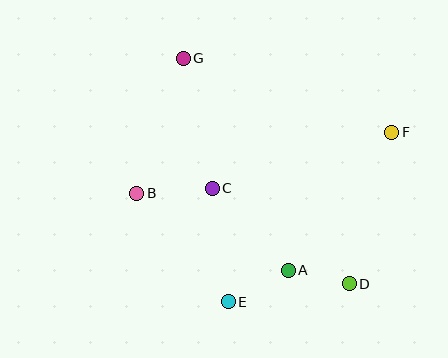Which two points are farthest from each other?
Points D and G are farthest from each other.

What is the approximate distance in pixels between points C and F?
The distance between C and F is approximately 188 pixels.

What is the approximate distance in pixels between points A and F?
The distance between A and F is approximately 173 pixels.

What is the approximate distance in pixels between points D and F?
The distance between D and F is approximately 157 pixels.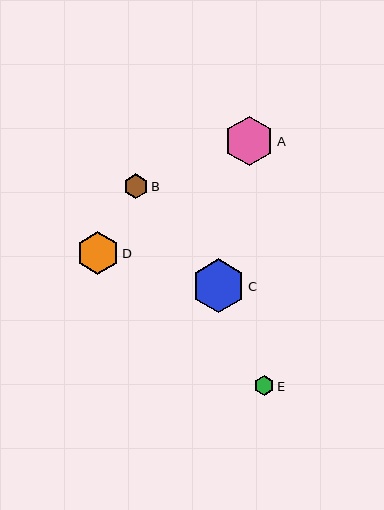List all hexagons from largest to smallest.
From largest to smallest: C, A, D, B, E.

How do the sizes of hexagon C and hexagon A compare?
Hexagon C and hexagon A are approximately the same size.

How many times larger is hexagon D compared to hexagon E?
Hexagon D is approximately 2.1 times the size of hexagon E.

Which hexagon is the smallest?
Hexagon E is the smallest with a size of approximately 20 pixels.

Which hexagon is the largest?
Hexagon C is the largest with a size of approximately 54 pixels.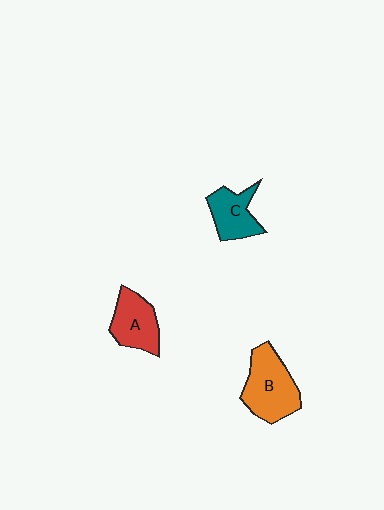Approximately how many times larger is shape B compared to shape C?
Approximately 1.5 times.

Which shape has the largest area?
Shape B (orange).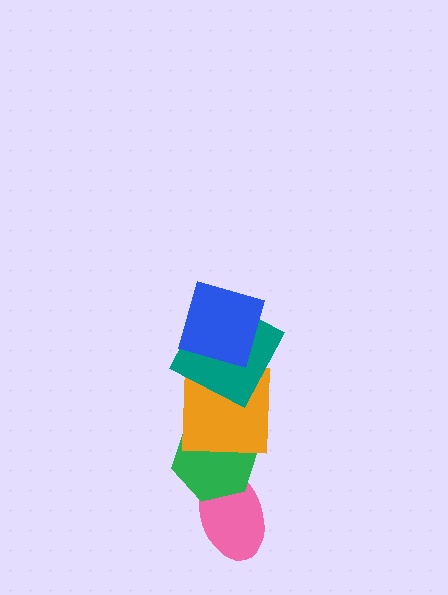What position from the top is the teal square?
The teal square is 2nd from the top.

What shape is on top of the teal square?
The blue square is on top of the teal square.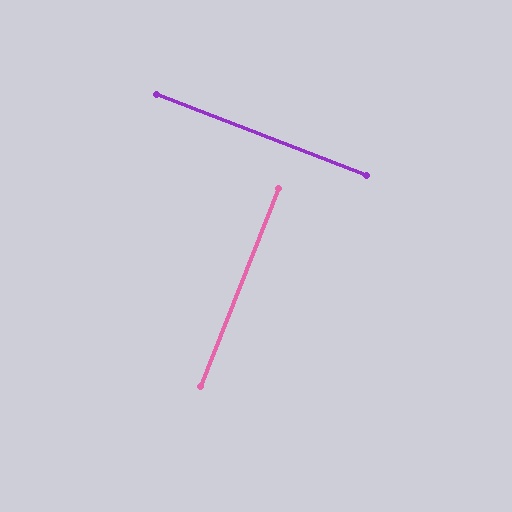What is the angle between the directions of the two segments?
Approximately 89 degrees.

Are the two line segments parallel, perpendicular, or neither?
Perpendicular — they meet at approximately 89°.